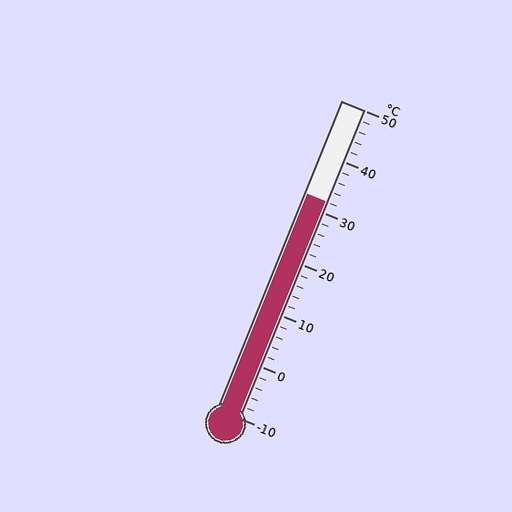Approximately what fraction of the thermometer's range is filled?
The thermometer is filled to approximately 70% of its range.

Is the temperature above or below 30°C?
The temperature is above 30°C.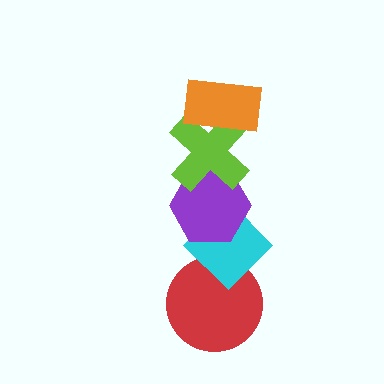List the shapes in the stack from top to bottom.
From top to bottom: the orange rectangle, the lime cross, the purple hexagon, the cyan diamond, the red circle.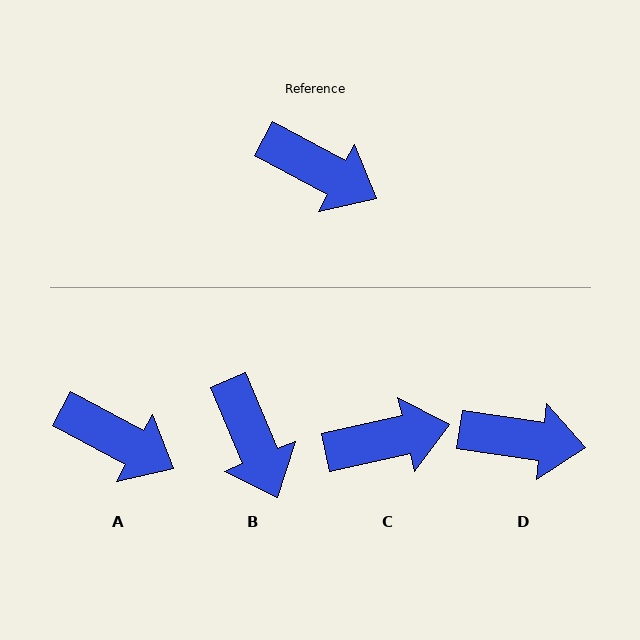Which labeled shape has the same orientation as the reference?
A.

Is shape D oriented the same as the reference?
No, it is off by about 20 degrees.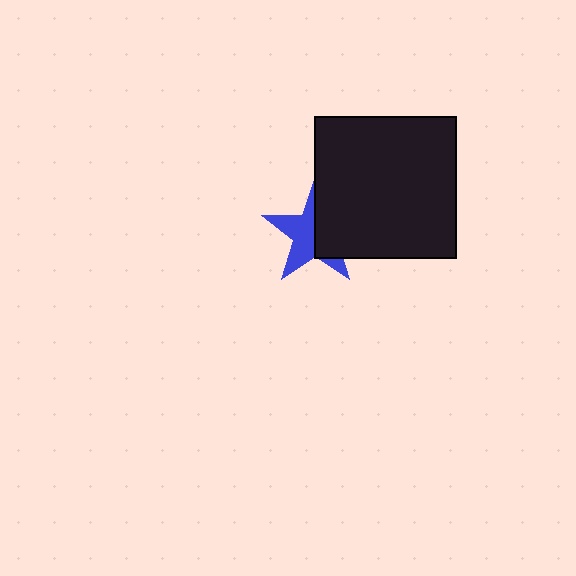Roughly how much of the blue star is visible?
About half of it is visible (roughly 52%).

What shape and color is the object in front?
The object in front is a black square.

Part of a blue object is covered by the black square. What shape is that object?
It is a star.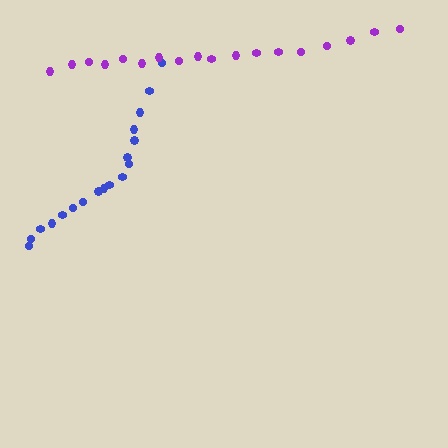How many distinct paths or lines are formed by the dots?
There are 2 distinct paths.